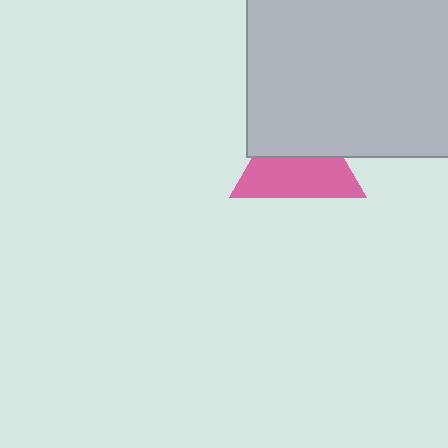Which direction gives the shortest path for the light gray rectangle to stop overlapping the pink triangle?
Moving up gives the shortest separation.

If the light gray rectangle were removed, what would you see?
You would see the complete pink triangle.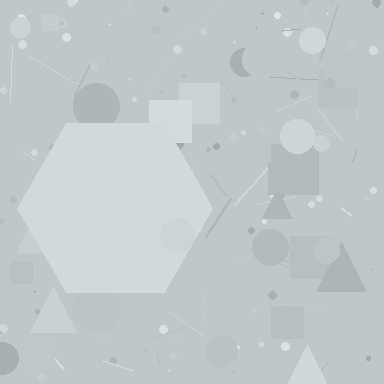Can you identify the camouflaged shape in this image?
The camouflaged shape is a hexagon.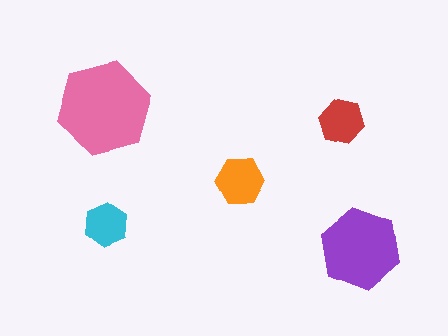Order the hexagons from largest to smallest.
the pink one, the purple one, the orange one, the red one, the cyan one.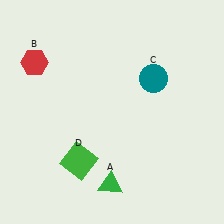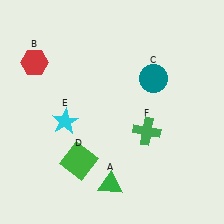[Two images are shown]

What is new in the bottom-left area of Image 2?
A cyan star (E) was added in the bottom-left area of Image 2.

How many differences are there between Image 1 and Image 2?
There are 2 differences between the two images.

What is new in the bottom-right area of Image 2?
A green cross (F) was added in the bottom-right area of Image 2.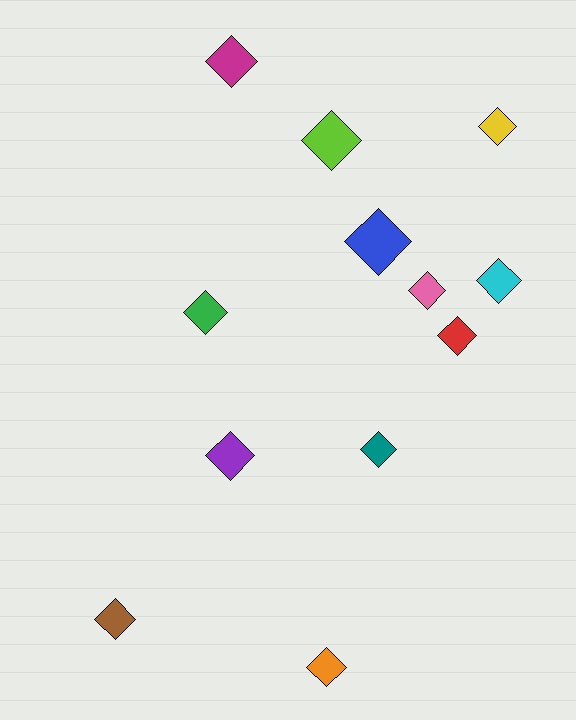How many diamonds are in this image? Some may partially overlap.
There are 12 diamonds.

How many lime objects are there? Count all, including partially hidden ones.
There is 1 lime object.